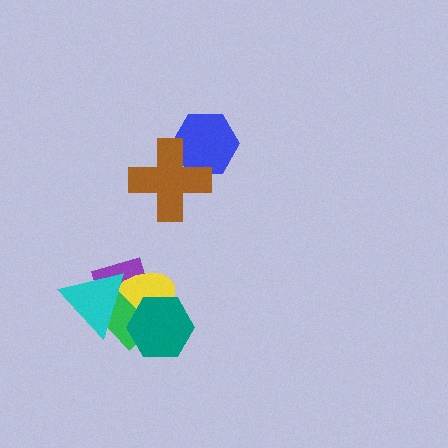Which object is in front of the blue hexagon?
The brown cross is in front of the blue hexagon.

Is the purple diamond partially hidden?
Yes, it is partially covered by another shape.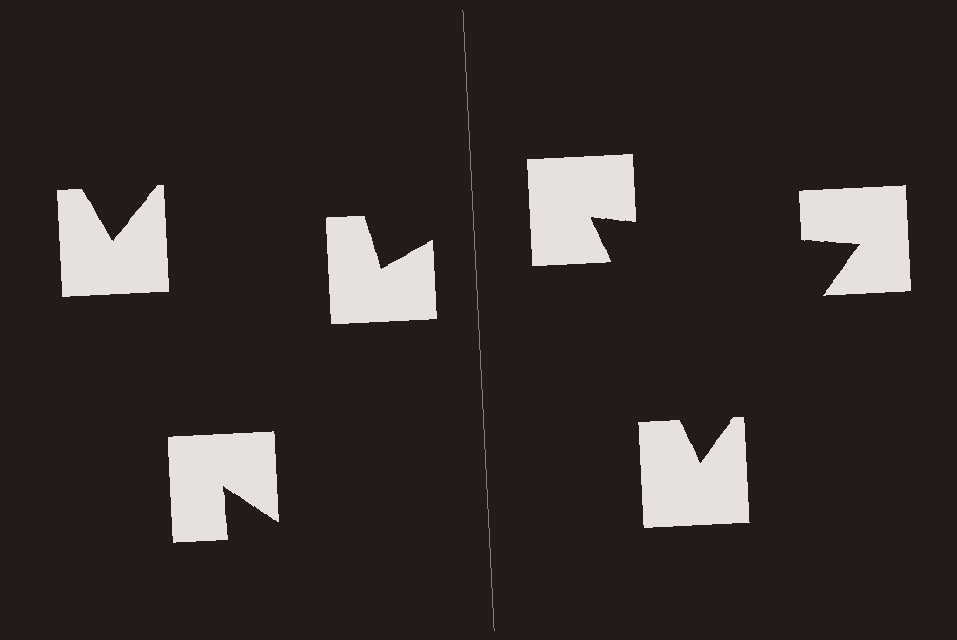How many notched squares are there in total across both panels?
6 — 3 on each side.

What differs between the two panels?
The notched squares are positioned identically on both sides; only the wedge orientations differ. On the right they align to a triangle; on the left they are misaligned.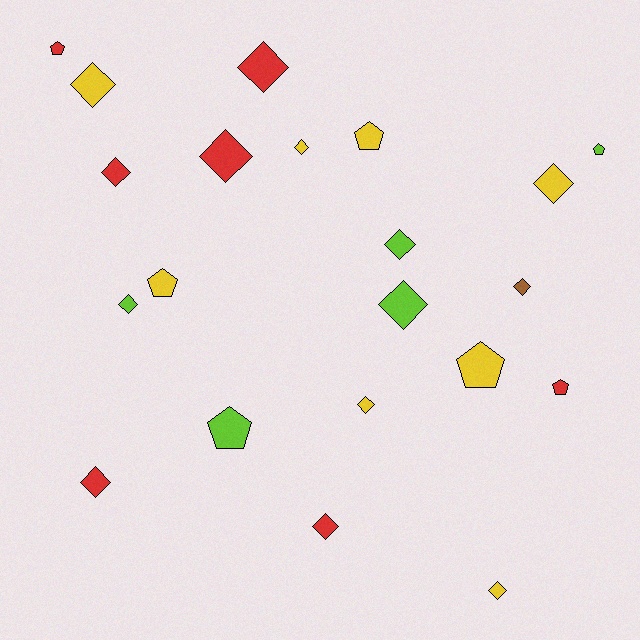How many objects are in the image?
There are 21 objects.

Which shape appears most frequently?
Diamond, with 14 objects.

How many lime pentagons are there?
There are 2 lime pentagons.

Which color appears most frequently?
Yellow, with 8 objects.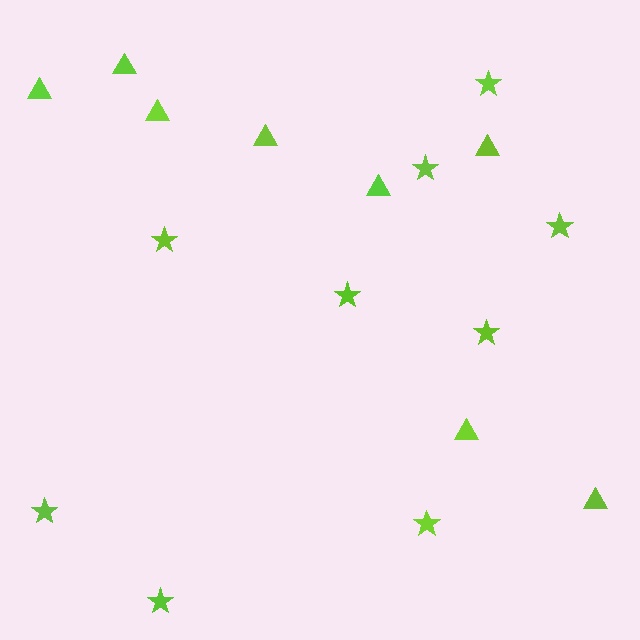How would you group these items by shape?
There are 2 groups: one group of triangles (8) and one group of stars (9).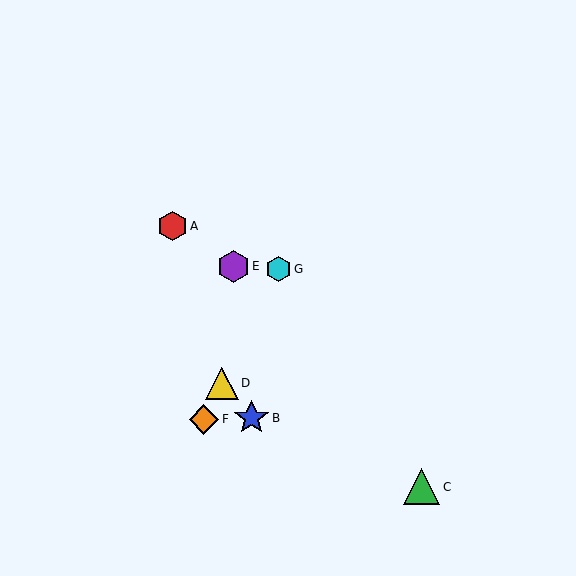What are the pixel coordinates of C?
Object C is at (422, 487).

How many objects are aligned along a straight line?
3 objects (D, F, G) are aligned along a straight line.